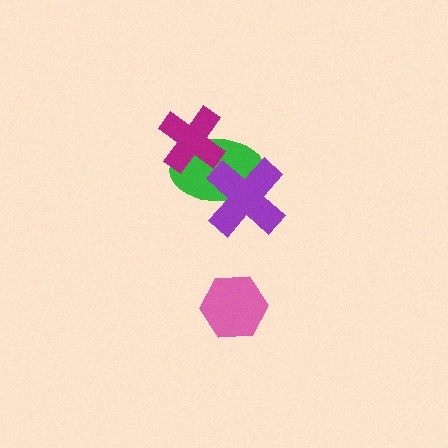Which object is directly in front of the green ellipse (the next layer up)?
The magenta cross is directly in front of the green ellipse.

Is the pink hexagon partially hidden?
No, no other shape covers it.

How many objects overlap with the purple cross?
1 object overlaps with the purple cross.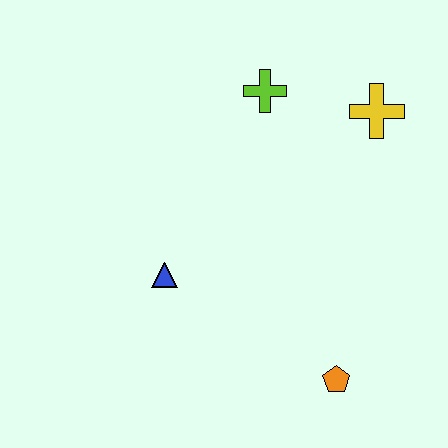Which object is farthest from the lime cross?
The orange pentagon is farthest from the lime cross.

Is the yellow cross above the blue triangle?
Yes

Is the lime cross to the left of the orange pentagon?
Yes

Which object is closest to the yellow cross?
The lime cross is closest to the yellow cross.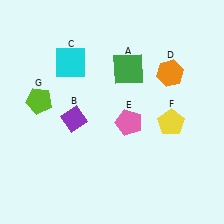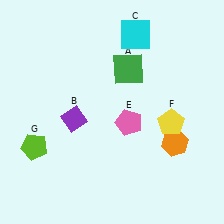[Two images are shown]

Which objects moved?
The objects that moved are: the cyan square (C), the orange hexagon (D), the lime pentagon (G).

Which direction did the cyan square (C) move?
The cyan square (C) moved right.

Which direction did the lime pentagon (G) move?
The lime pentagon (G) moved down.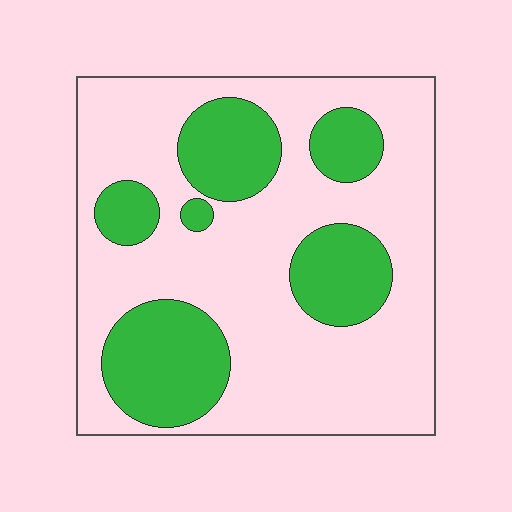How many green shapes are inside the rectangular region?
6.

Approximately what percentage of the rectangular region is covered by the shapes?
Approximately 30%.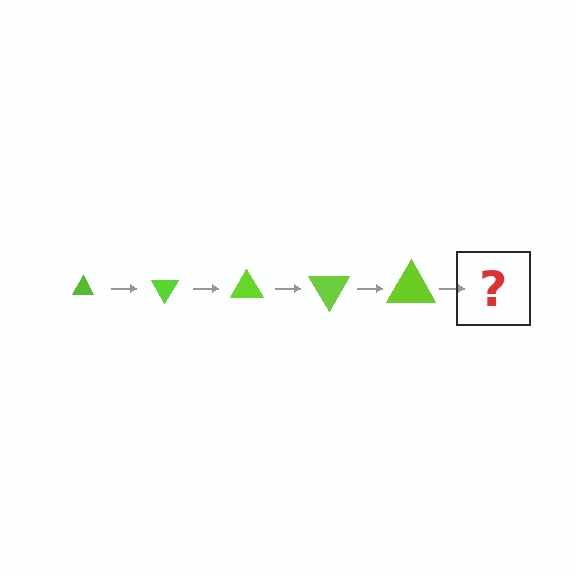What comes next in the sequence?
The next element should be a triangle, larger than the previous one and rotated 300 degrees from the start.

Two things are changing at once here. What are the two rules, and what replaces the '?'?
The two rules are that the triangle grows larger each step and it rotates 60 degrees each step. The '?' should be a triangle, larger than the previous one and rotated 300 degrees from the start.